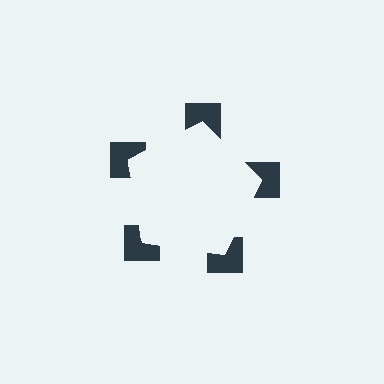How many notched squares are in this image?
There are 5 — one at each vertex of the illusory pentagon.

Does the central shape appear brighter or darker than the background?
It typically appears slightly brighter than the background, even though no actual brightness change is drawn.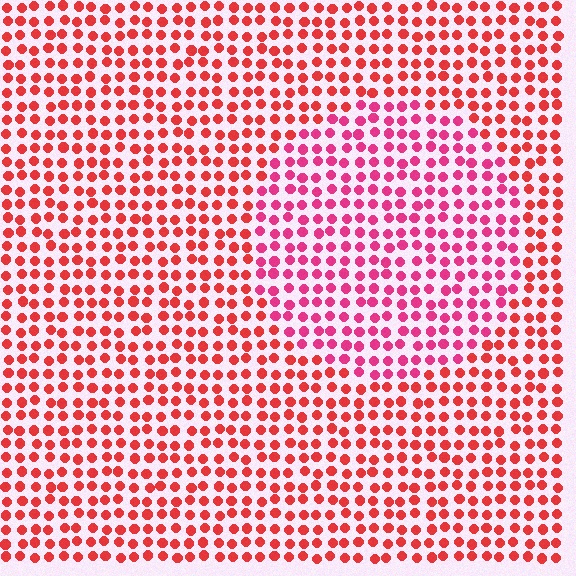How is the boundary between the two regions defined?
The boundary is defined purely by a slight shift in hue (about 28 degrees). Spacing, size, and orientation are identical on both sides.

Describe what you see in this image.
The image is filled with small red elements in a uniform arrangement. A circle-shaped region is visible where the elements are tinted to a slightly different hue, forming a subtle color boundary.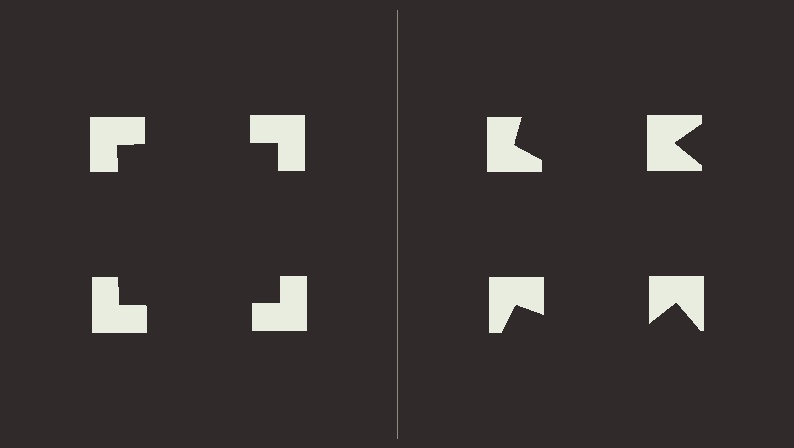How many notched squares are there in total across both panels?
8 — 4 on each side.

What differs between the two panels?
The notched squares are positioned identically on both sides; only the wedge orientations differ. On the left they align to a square; on the right they are misaligned.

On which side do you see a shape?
An illusory square appears on the left side. On the right side the wedge cuts are rotated, so no coherent shape forms.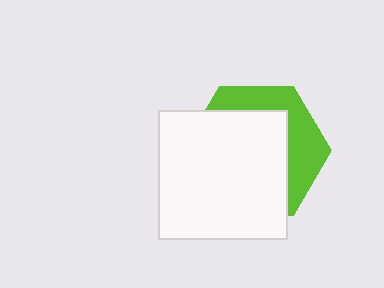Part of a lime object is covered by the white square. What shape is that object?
It is a hexagon.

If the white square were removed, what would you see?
You would see the complete lime hexagon.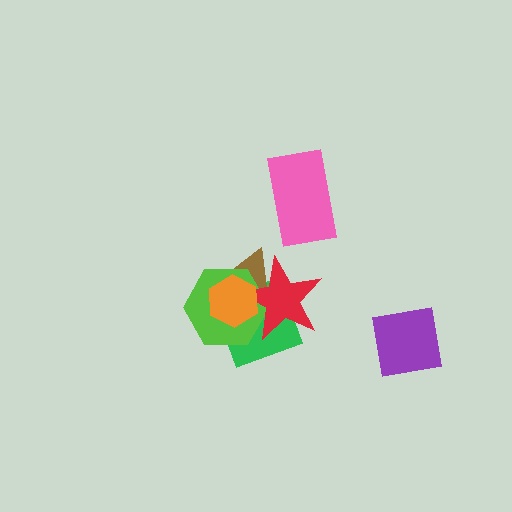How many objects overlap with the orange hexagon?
4 objects overlap with the orange hexagon.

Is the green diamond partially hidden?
Yes, it is partially covered by another shape.